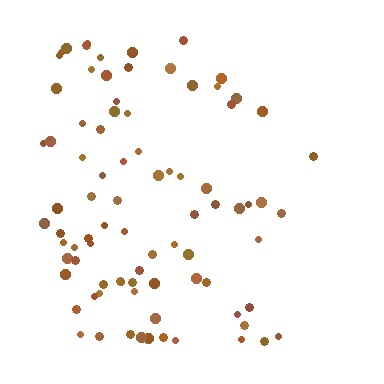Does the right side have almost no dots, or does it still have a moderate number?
Still a moderate number, just noticeably fewer than the left.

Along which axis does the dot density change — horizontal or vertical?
Horizontal.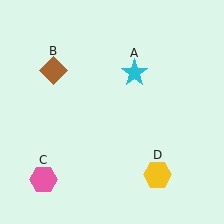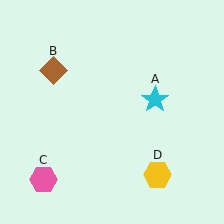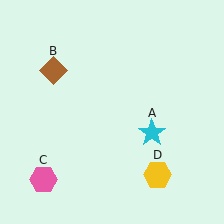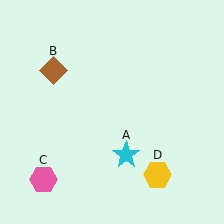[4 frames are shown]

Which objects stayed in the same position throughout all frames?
Brown diamond (object B) and pink hexagon (object C) and yellow hexagon (object D) remained stationary.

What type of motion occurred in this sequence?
The cyan star (object A) rotated clockwise around the center of the scene.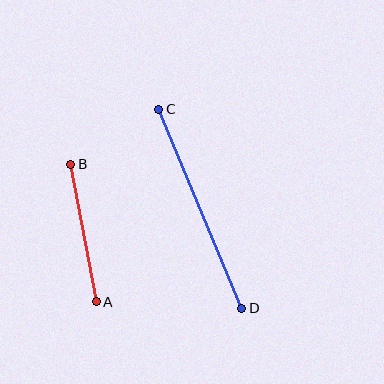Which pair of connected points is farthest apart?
Points C and D are farthest apart.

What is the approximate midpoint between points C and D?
The midpoint is at approximately (200, 209) pixels.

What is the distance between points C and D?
The distance is approximately 216 pixels.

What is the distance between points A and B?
The distance is approximately 139 pixels.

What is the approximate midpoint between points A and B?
The midpoint is at approximately (84, 233) pixels.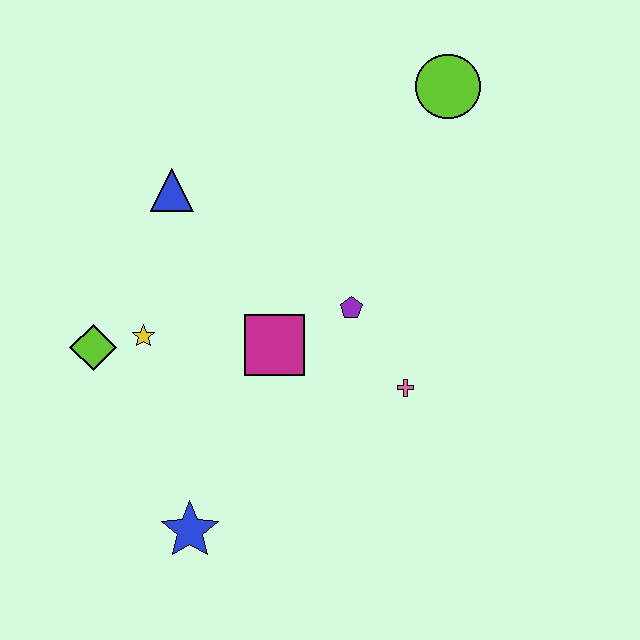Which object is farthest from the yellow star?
The lime circle is farthest from the yellow star.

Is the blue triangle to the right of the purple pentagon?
No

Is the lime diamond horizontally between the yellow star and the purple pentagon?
No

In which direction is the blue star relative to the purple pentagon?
The blue star is below the purple pentagon.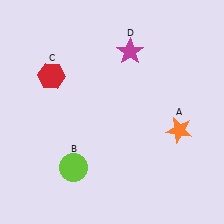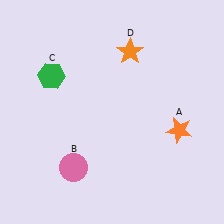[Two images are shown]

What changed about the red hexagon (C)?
In Image 1, C is red. In Image 2, it changed to green.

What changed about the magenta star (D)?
In Image 1, D is magenta. In Image 2, it changed to orange.